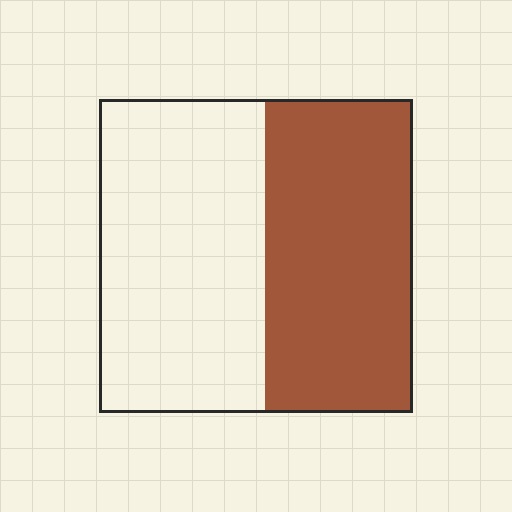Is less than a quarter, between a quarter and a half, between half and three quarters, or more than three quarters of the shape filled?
Between a quarter and a half.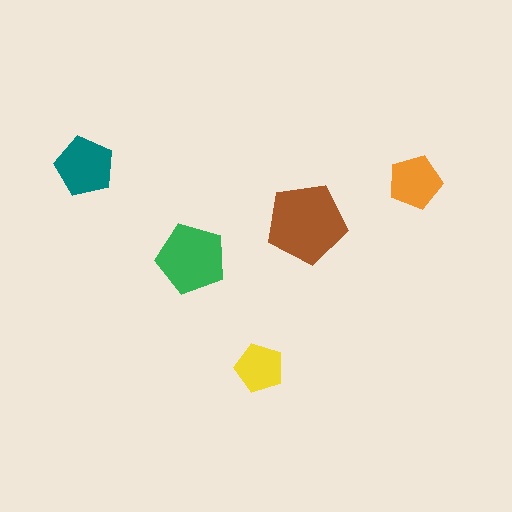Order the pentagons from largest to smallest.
the brown one, the green one, the teal one, the orange one, the yellow one.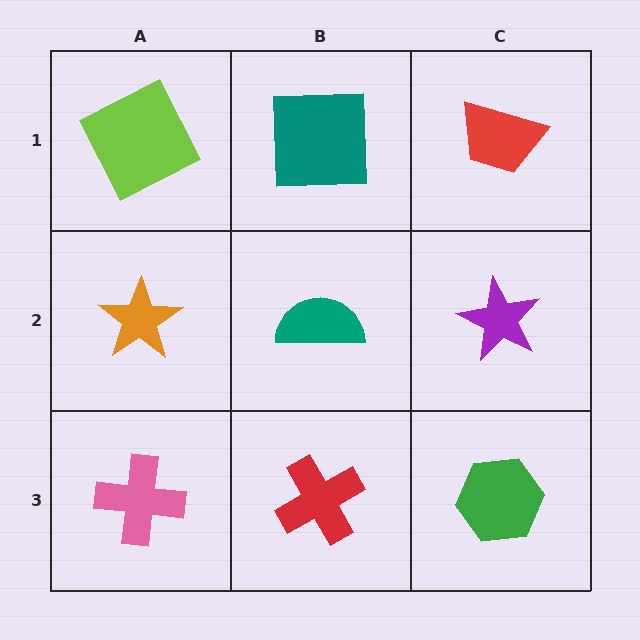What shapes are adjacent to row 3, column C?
A purple star (row 2, column C), a red cross (row 3, column B).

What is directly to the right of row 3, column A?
A red cross.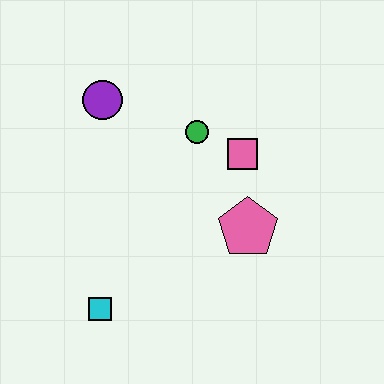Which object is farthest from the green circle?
The cyan square is farthest from the green circle.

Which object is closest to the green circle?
The pink square is closest to the green circle.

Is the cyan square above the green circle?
No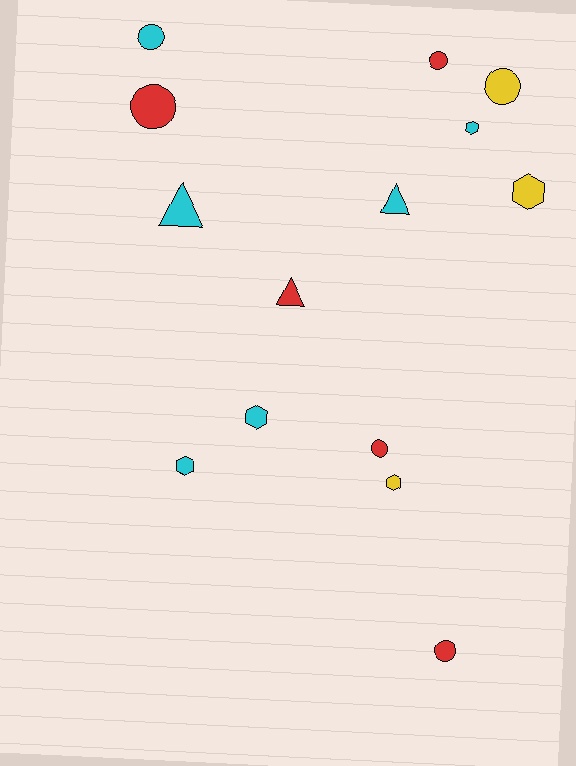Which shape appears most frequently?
Circle, with 6 objects.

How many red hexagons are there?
There are no red hexagons.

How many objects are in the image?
There are 14 objects.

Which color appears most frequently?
Cyan, with 6 objects.